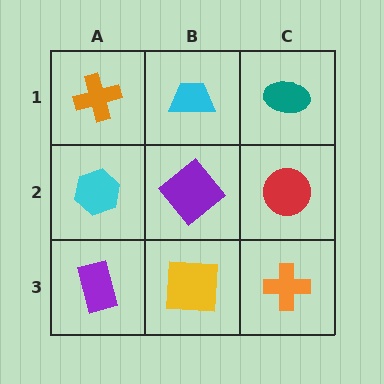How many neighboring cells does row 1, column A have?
2.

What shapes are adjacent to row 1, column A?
A cyan hexagon (row 2, column A), a cyan trapezoid (row 1, column B).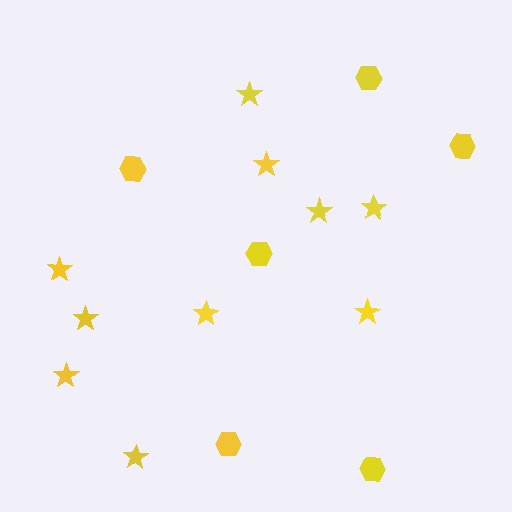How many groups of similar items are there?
There are 2 groups: one group of stars (10) and one group of hexagons (6).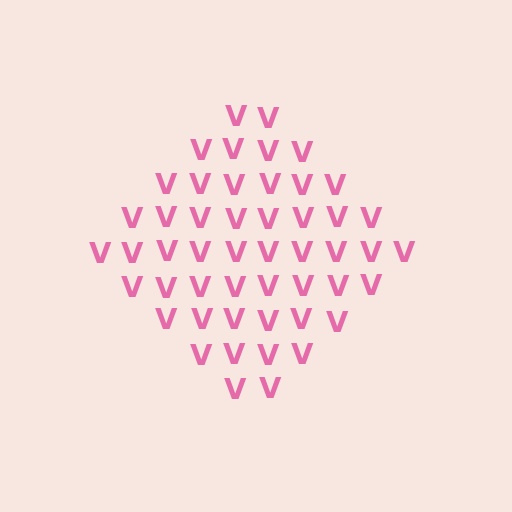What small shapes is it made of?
It is made of small letter V's.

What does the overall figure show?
The overall figure shows a diamond.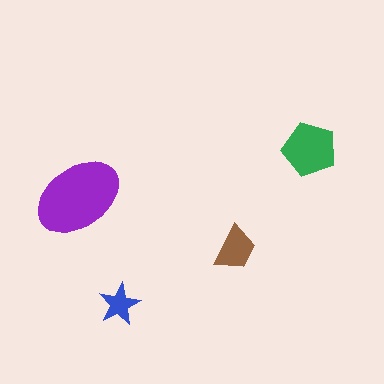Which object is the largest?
The purple ellipse.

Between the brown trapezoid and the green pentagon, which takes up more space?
The green pentagon.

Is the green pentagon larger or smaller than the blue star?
Larger.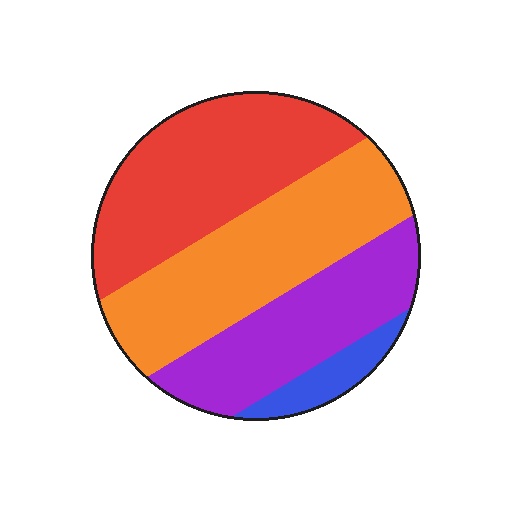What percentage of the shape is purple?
Purple covers 25% of the shape.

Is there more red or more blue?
Red.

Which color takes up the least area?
Blue, at roughly 5%.